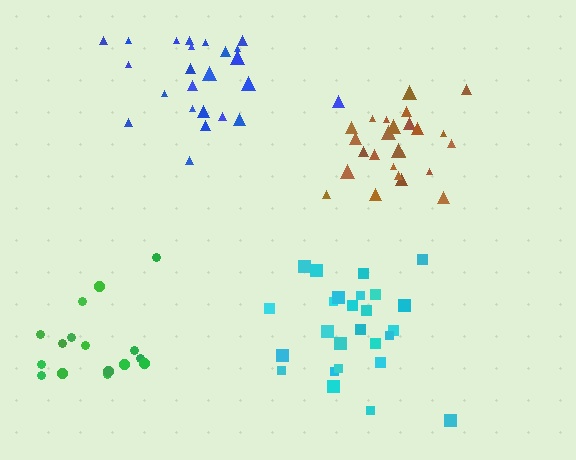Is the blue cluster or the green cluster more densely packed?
Blue.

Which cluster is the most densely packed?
Brown.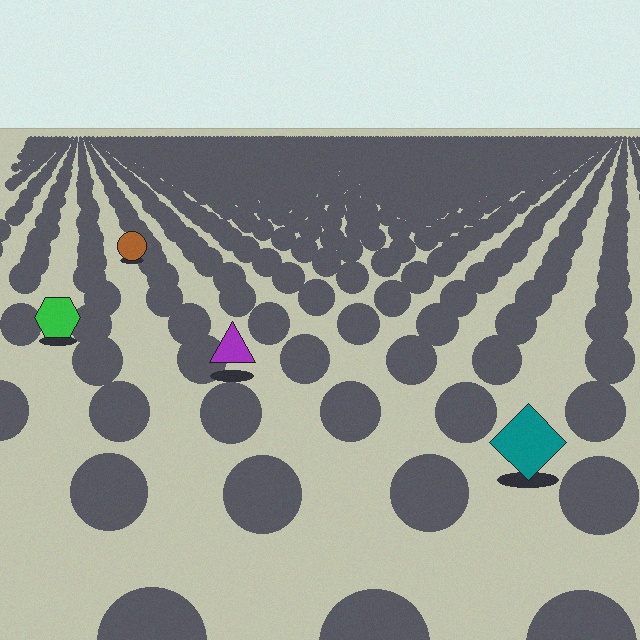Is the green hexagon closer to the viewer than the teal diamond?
No. The teal diamond is closer — you can tell from the texture gradient: the ground texture is coarser near it.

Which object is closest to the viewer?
The teal diamond is closest. The texture marks near it are larger and more spread out.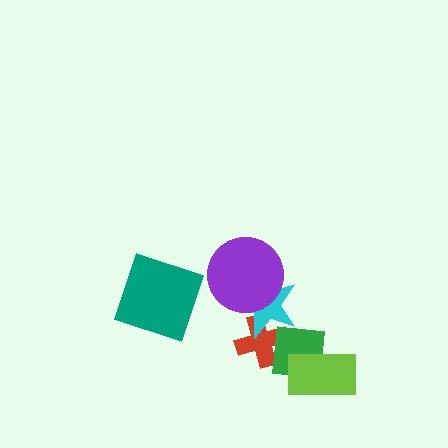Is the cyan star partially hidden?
Yes, it is partially covered by another shape.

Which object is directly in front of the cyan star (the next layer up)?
The purple circle is directly in front of the cyan star.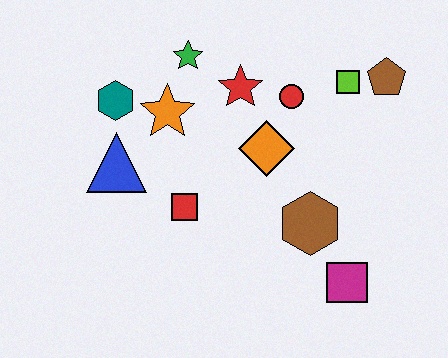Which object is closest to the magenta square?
The brown hexagon is closest to the magenta square.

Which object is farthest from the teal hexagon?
The magenta square is farthest from the teal hexagon.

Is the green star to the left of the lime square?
Yes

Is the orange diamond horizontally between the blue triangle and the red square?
No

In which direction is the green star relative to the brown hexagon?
The green star is above the brown hexagon.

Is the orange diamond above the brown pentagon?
No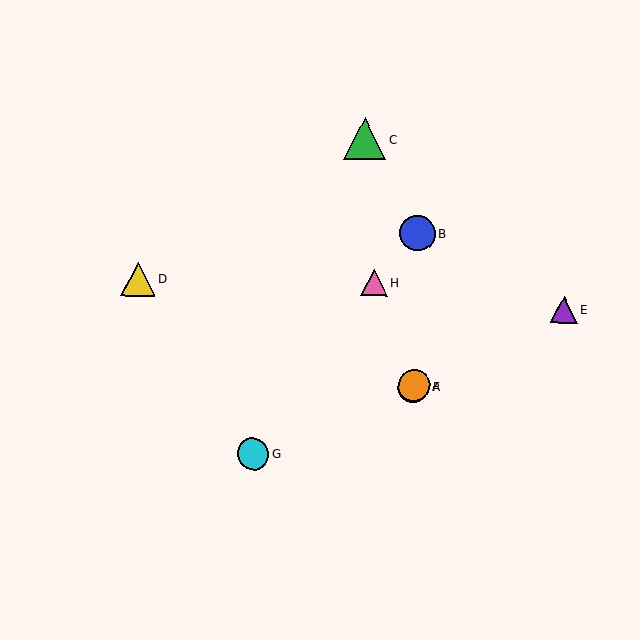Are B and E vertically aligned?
No, B is at x≈417 and E is at x≈564.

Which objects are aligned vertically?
Objects A, B, F are aligned vertically.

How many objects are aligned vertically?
3 objects (A, B, F) are aligned vertically.